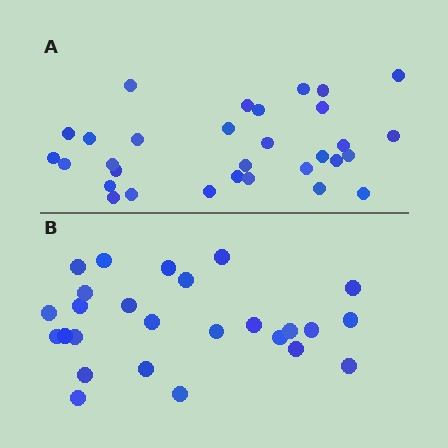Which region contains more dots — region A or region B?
Region A (the top region) has more dots.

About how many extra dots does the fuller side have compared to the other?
Region A has about 5 more dots than region B.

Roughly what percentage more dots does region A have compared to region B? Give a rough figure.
About 20% more.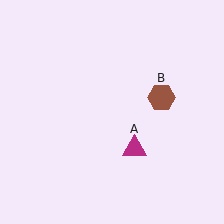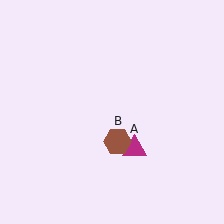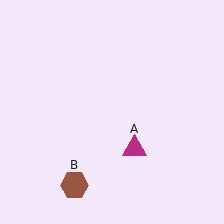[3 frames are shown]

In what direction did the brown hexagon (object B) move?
The brown hexagon (object B) moved down and to the left.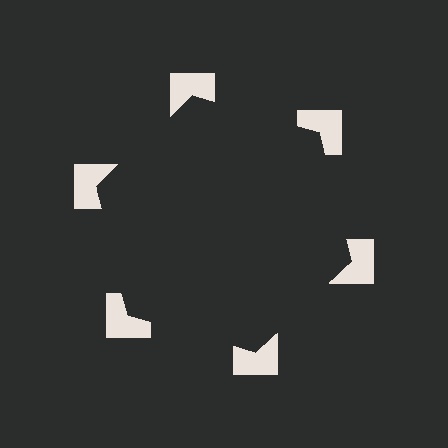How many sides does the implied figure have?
6 sides.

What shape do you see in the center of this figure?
An illusory hexagon — its edges are inferred from the aligned wedge cuts in the notched squares, not physically drawn.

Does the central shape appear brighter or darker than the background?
It typically appears slightly darker than the background, even though no actual brightness change is drawn.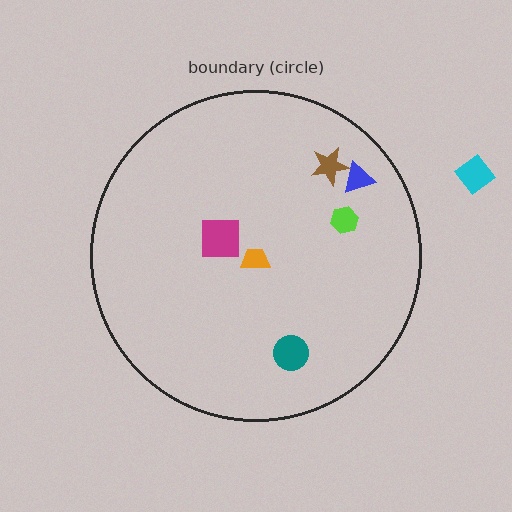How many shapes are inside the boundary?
6 inside, 1 outside.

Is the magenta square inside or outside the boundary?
Inside.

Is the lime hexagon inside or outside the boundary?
Inside.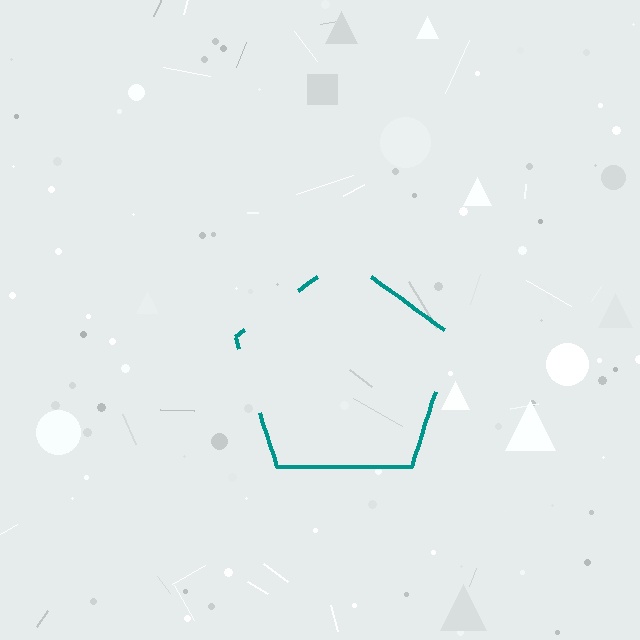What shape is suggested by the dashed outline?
The dashed outline suggests a pentagon.